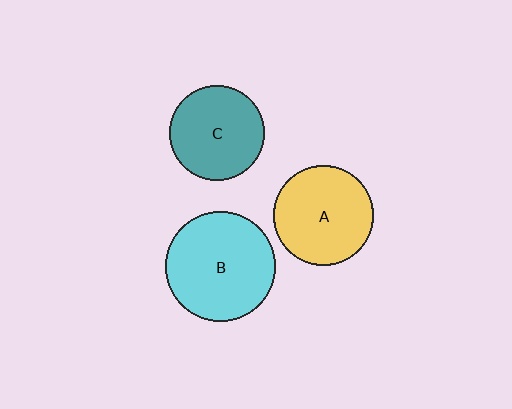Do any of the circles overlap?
No, none of the circles overlap.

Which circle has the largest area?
Circle B (cyan).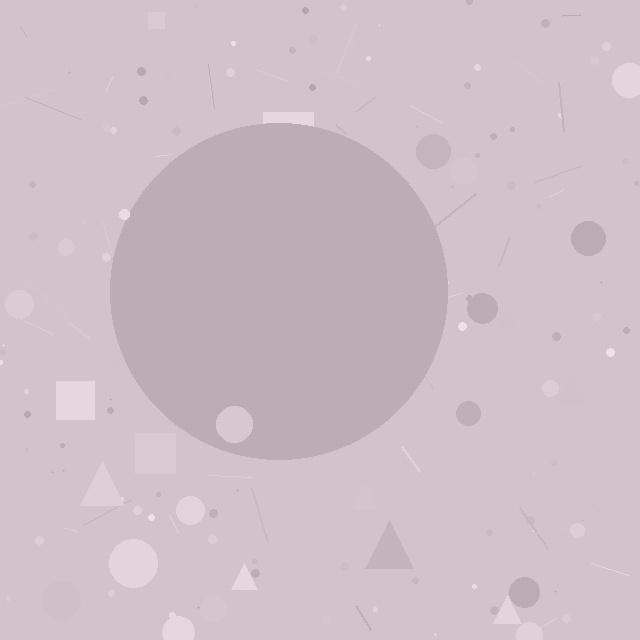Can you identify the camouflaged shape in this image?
The camouflaged shape is a circle.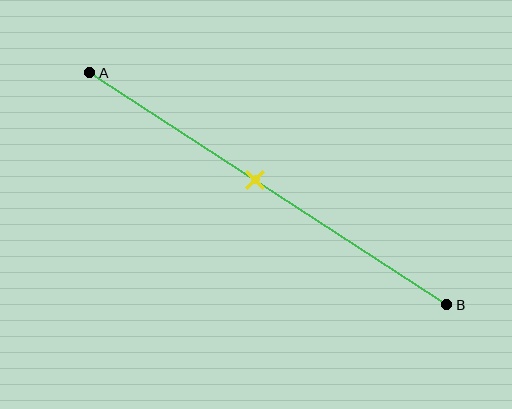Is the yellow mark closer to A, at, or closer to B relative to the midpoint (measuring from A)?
The yellow mark is closer to point A than the midpoint of segment AB.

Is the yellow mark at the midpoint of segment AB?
No, the mark is at about 45% from A, not at the 50% midpoint.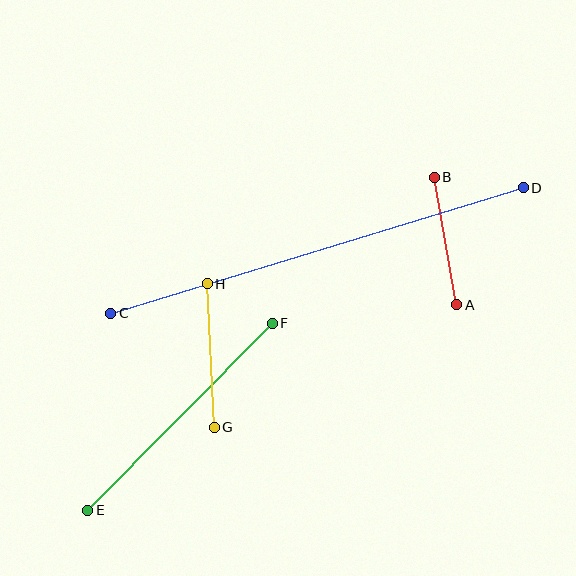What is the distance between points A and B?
The distance is approximately 129 pixels.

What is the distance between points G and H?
The distance is approximately 144 pixels.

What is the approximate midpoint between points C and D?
The midpoint is at approximately (317, 251) pixels.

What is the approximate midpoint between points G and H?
The midpoint is at approximately (211, 356) pixels.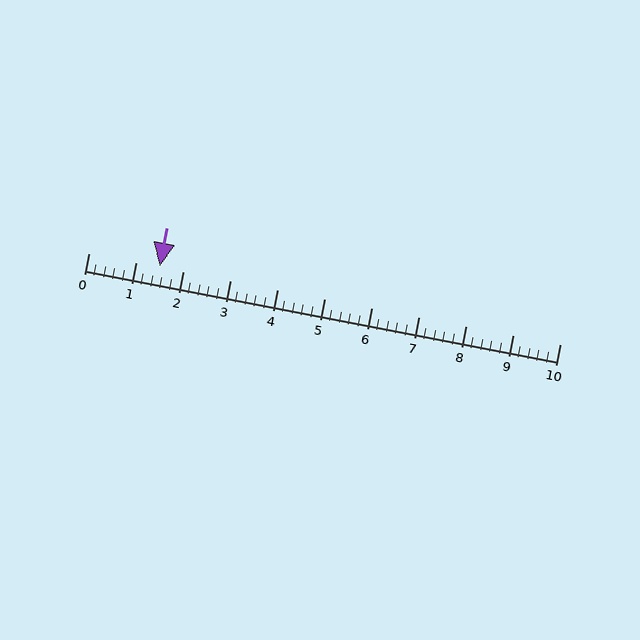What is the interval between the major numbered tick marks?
The major tick marks are spaced 1 units apart.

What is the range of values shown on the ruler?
The ruler shows values from 0 to 10.